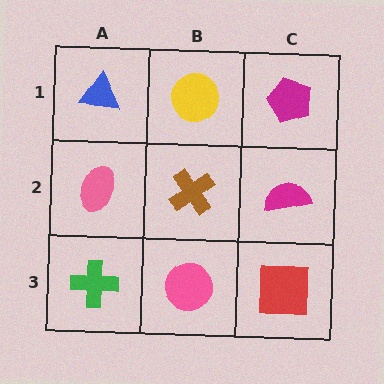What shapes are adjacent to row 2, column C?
A magenta pentagon (row 1, column C), a red square (row 3, column C), a brown cross (row 2, column B).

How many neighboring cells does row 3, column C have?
2.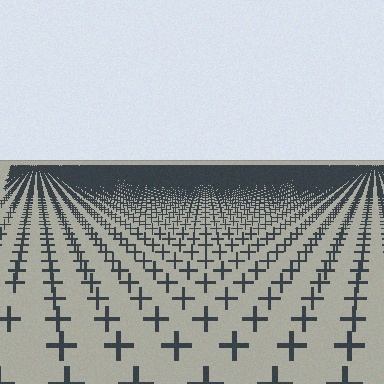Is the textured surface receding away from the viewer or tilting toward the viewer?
The surface is receding away from the viewer. Texture elements get smaller and denser toward the top.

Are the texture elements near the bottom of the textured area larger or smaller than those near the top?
Larger. Near the bottom, elements are closer to the viewer and appear at a bigger on-screen size.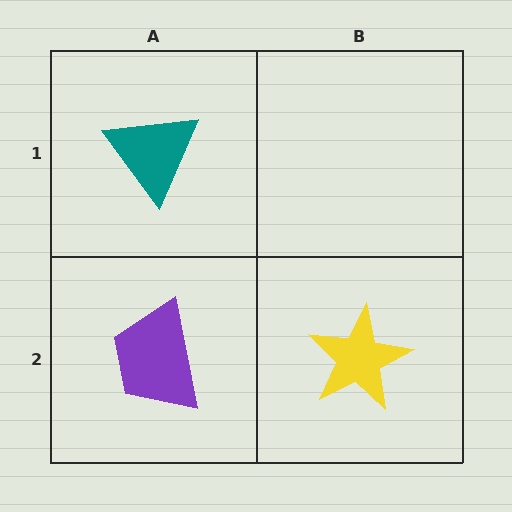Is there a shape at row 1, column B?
No, that cell is empty.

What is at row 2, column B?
A yellow star.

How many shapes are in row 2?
2 shapes.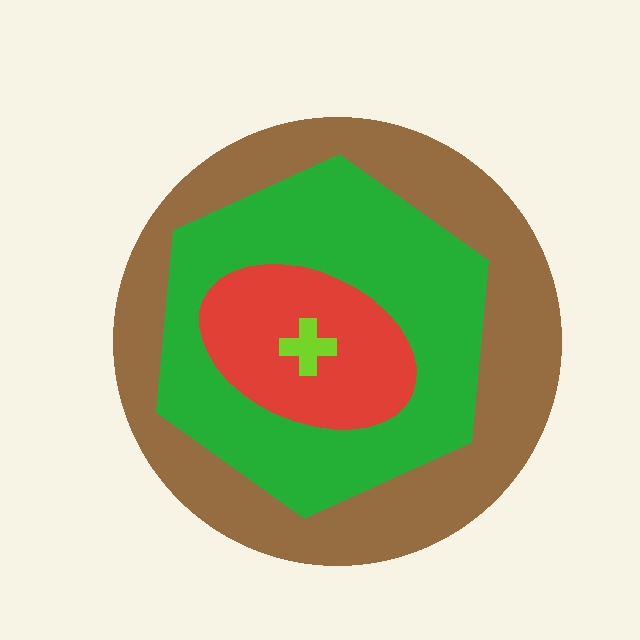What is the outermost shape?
The brown circle.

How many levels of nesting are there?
4.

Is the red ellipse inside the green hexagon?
Yes.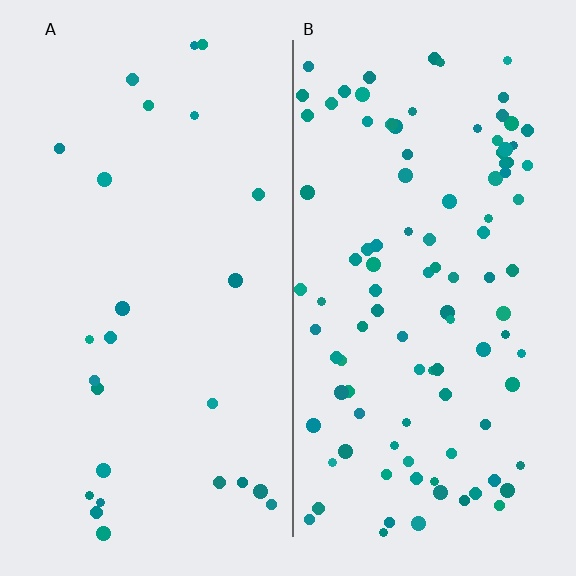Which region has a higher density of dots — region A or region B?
B (the right).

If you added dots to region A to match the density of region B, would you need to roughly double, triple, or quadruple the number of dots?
Approximately quadruple.